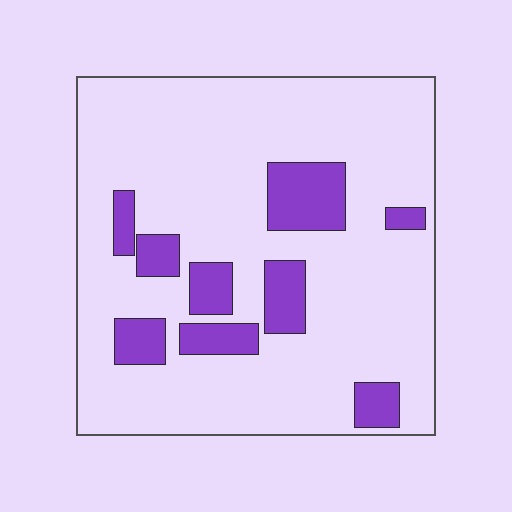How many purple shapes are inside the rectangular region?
9.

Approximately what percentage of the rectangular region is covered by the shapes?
Approximately 15%.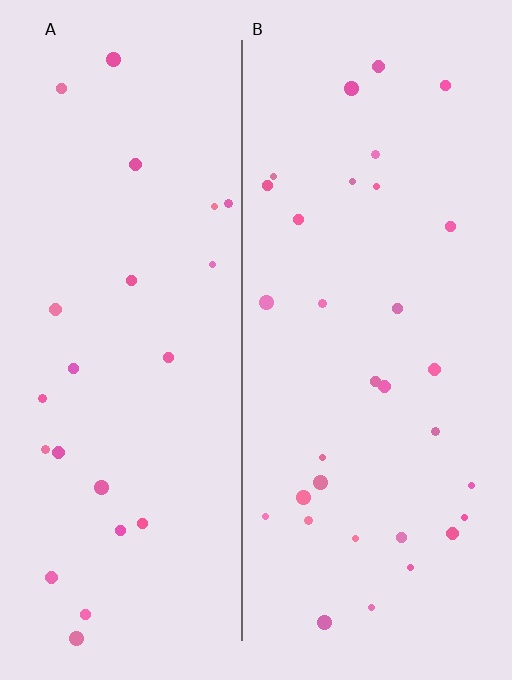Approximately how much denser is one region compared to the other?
Approximately 1.4× — region B over region A.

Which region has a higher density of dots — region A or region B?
B (the right).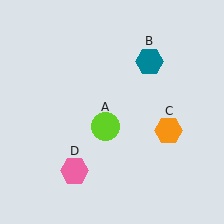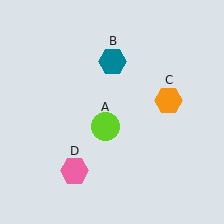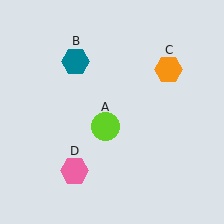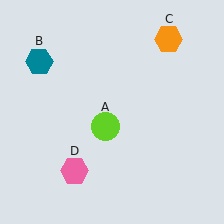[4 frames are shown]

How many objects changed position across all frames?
2 objects changed position: teal hexagon (object B), orange hexagon (object C).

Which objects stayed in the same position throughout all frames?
Lime circle (object A) and pink hexagon (object D) remained stationary.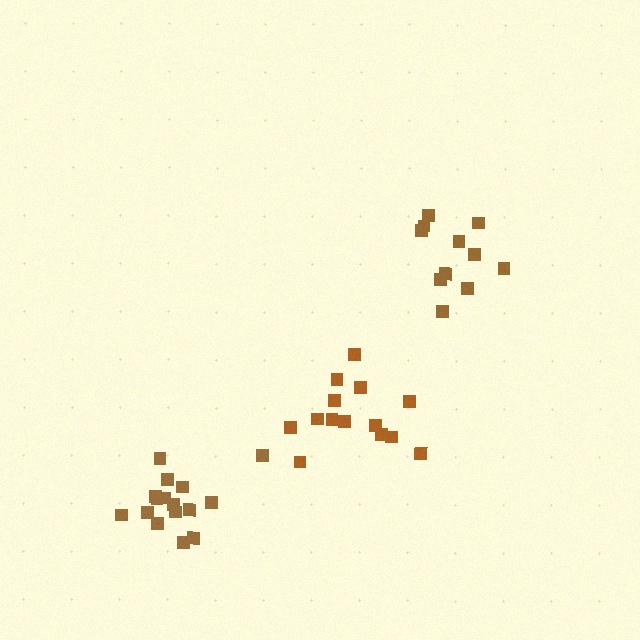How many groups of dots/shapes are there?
There are 3 groups.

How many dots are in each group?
Group 1: 11 dots, Group 2: 16 dots, Group 3: 14 dots (41 total).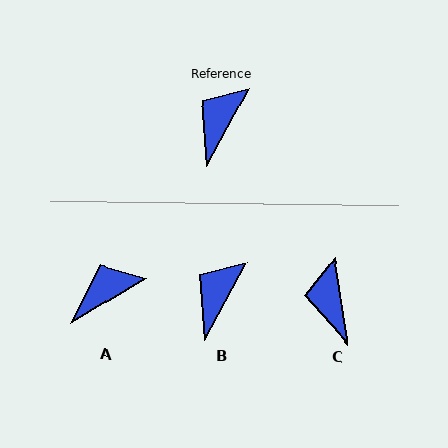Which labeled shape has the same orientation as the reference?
B.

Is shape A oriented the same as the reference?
No, it is off by about 31 degrees.